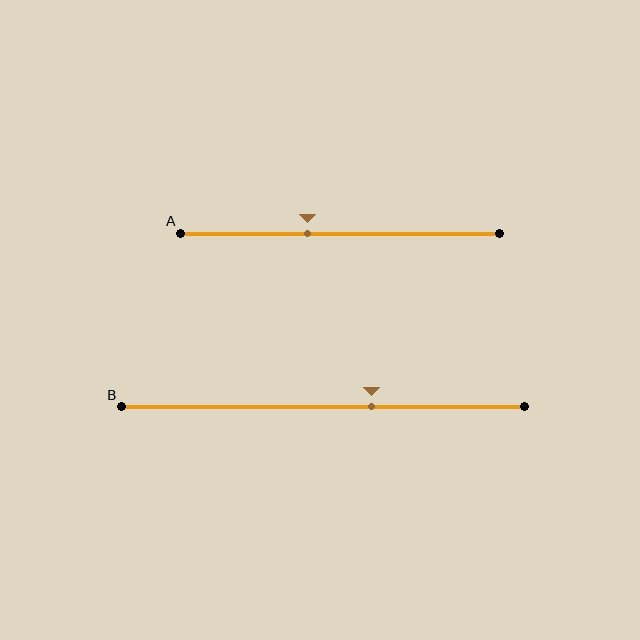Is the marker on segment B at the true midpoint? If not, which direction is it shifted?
No, the marker on segment B is shifted to the right by about 12% of the segment length.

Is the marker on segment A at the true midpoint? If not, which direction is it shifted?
No, the marker on segment A is shifted to the left by about 10% of the segment length.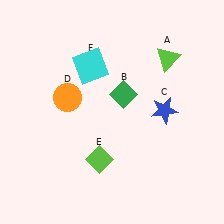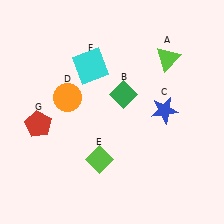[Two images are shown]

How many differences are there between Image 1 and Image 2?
There is 1 difference between the two images.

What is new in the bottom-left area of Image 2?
A red pentagon (G) was added in the bottom-left area of Image 2.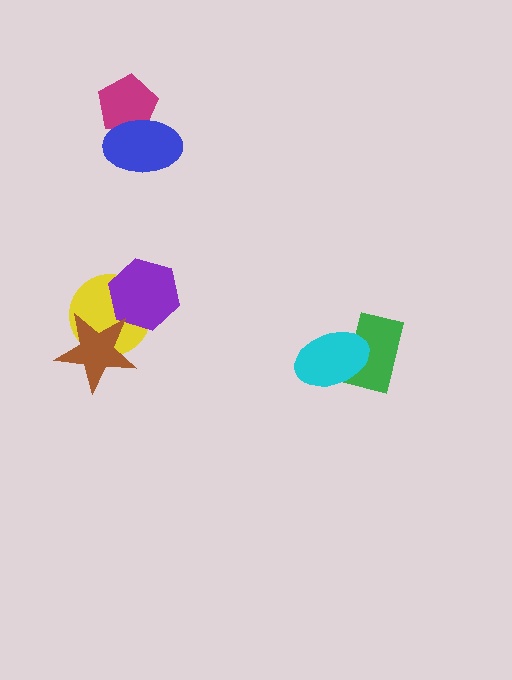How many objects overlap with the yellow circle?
2 objects overlap with the yellow circle.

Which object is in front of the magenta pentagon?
The blue ellipse is in front of the magenta pentagon.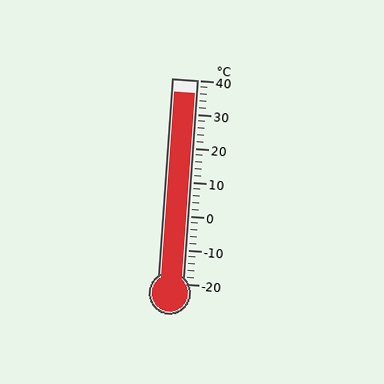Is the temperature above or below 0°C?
The temperature is above 0°C.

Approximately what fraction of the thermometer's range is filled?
The thermometer is filled to approximately 95% of its range.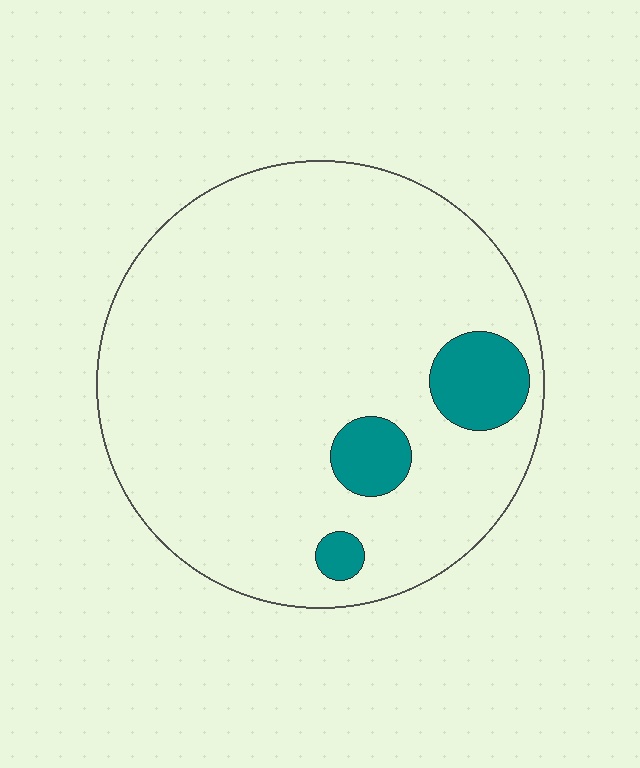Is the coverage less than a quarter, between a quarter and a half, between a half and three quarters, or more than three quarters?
Less than a quarter.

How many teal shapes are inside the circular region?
3.